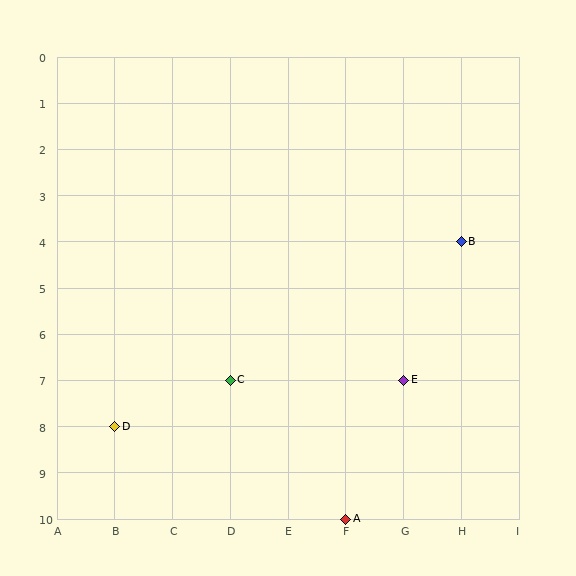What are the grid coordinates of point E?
Point E is at grid coordinates (G, 7).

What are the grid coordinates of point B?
Point B is at grid coordinates (H, 4).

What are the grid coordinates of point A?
Point A is at grid coordinates (F, 10).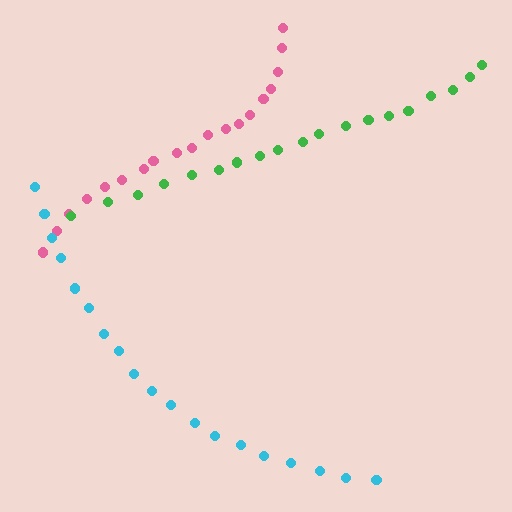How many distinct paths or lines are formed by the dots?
There are 3 distinct paths.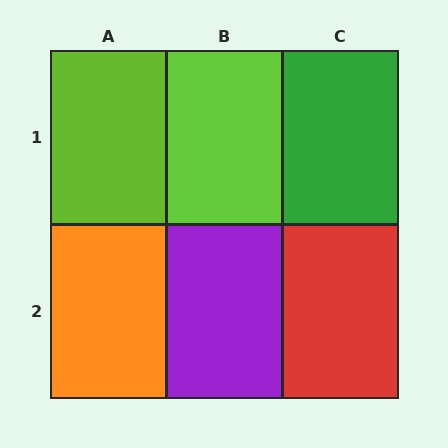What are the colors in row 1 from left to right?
Lime, lime, green.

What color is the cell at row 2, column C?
Red.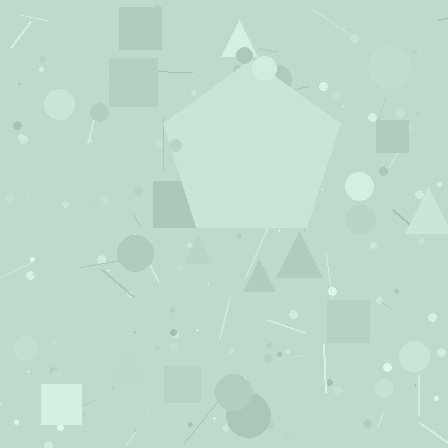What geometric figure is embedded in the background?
A pentagon is embedded in the background.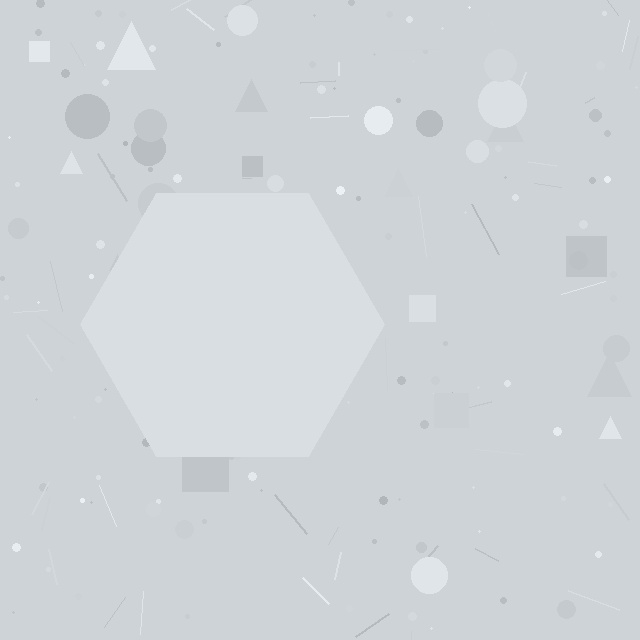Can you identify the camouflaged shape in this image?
The camouflaged shape is a hexagon.